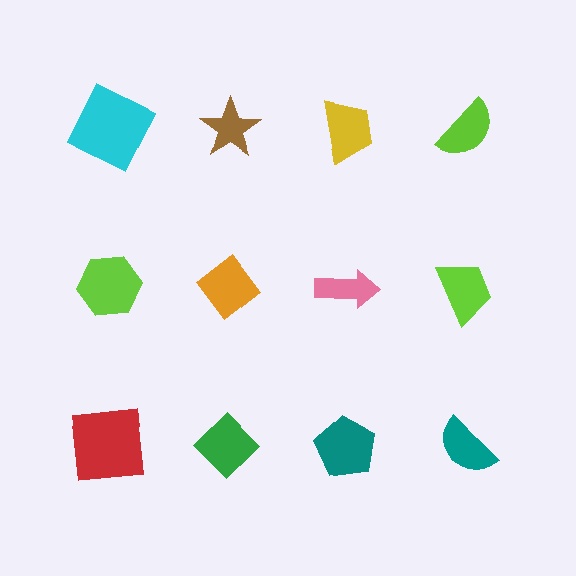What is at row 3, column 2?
A green diamond.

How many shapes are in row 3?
4 shapes.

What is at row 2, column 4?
A lime trapezoid.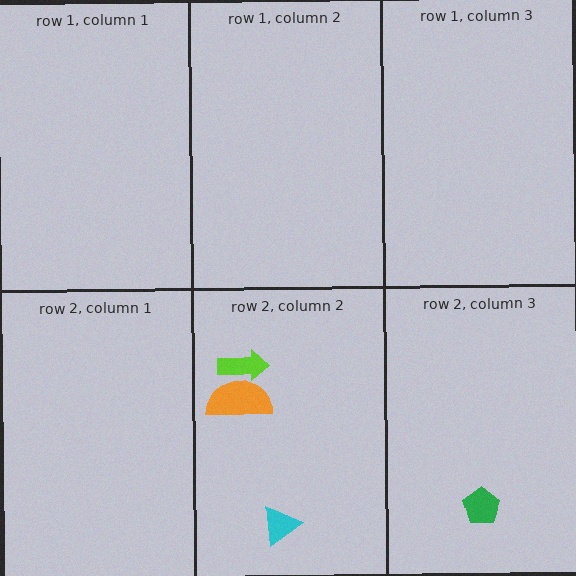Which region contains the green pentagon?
The row 2, column 3 region.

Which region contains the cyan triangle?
The row 2, column 2 region.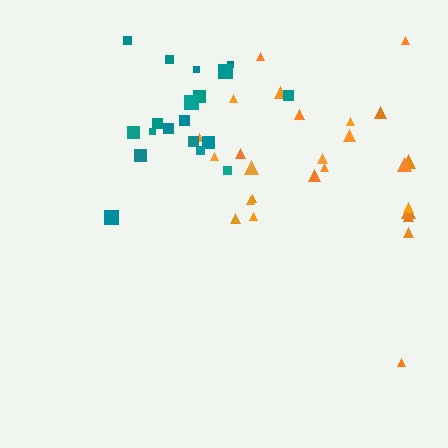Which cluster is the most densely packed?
Teal.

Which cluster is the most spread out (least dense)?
Orange.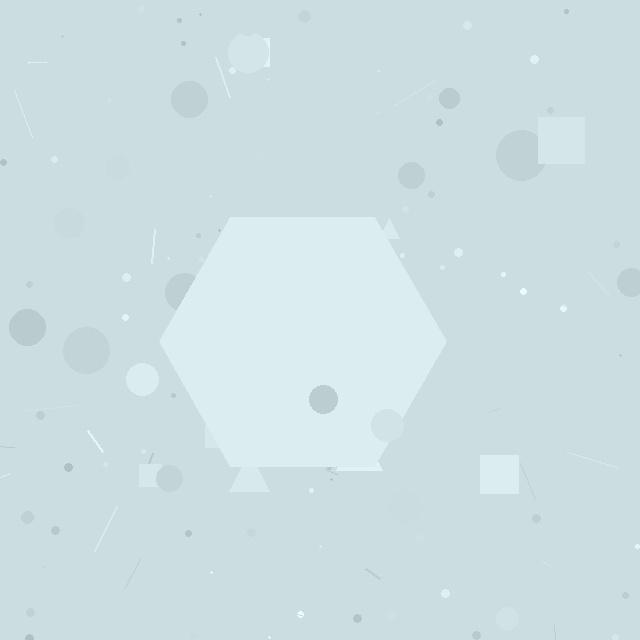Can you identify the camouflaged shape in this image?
The camouflaged shape is a hexagon.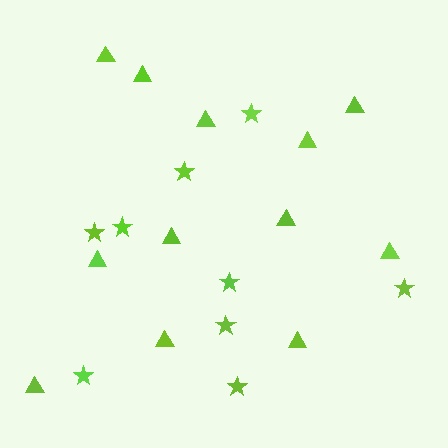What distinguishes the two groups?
There are 2 groups: one group of stars (9) and one group of triangles (12).